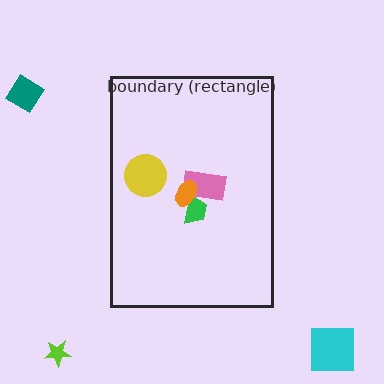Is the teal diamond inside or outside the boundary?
Outside.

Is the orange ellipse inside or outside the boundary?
Inside.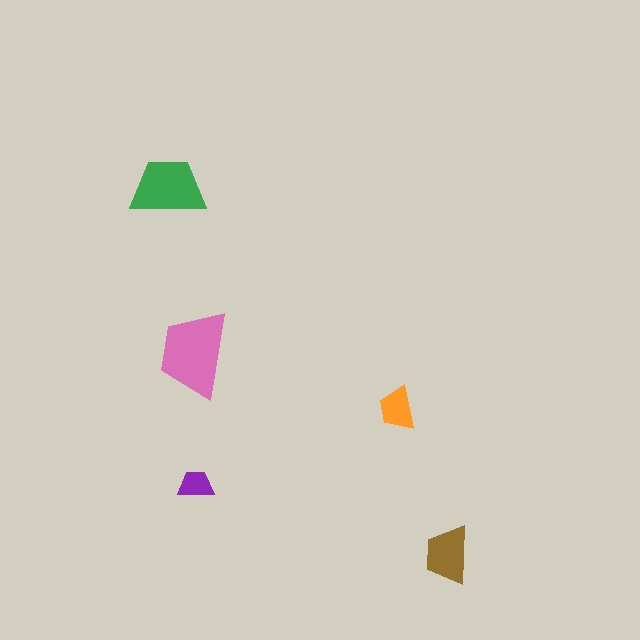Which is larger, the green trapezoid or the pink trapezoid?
The pink one.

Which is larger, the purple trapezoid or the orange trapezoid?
The orange one.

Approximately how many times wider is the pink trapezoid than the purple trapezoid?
About 2.5 times wider.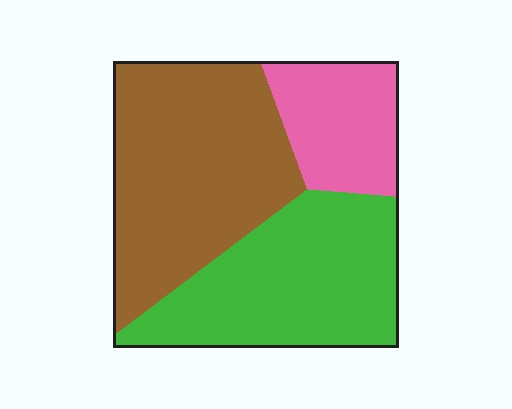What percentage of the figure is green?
Green covers roughly 40% of the figure.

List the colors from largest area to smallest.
From largest to smallest: brown, green, pink.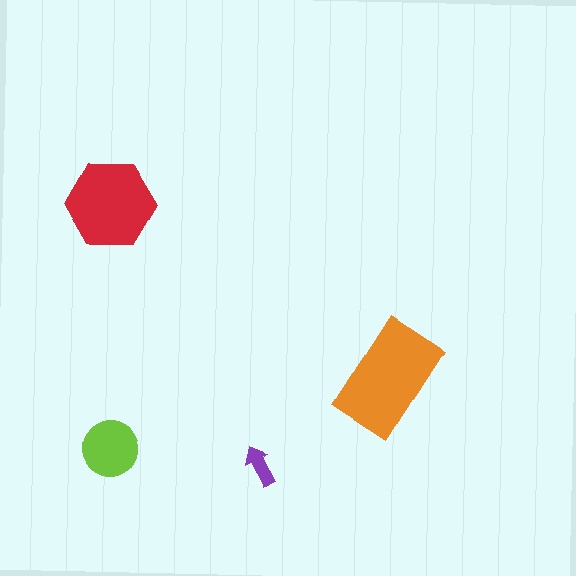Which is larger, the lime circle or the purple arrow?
The lime circle.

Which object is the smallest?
The purple arrow.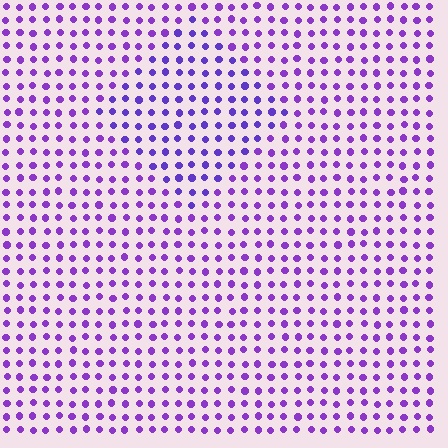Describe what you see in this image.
The image is filled with small purple elements in a uniform arrangement. A diamond-shaped region is visible where the elements are tinted to a slightly different hue, forming a subtle color boundary.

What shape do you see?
I see a diamond.